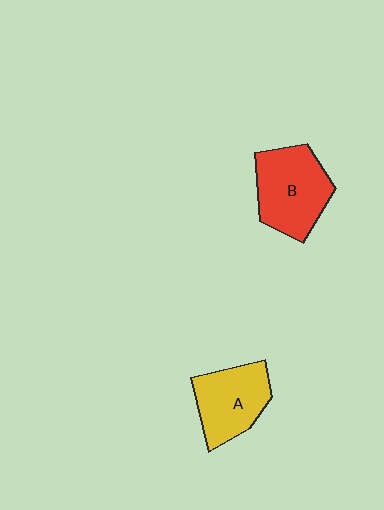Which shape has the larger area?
Shape B (red).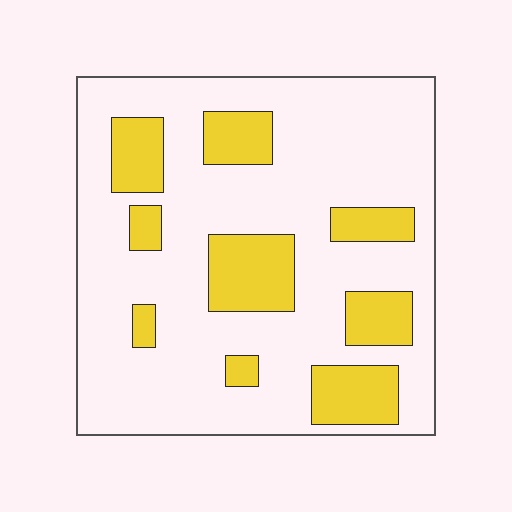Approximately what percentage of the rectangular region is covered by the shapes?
Approximately 25%.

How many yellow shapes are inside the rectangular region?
9.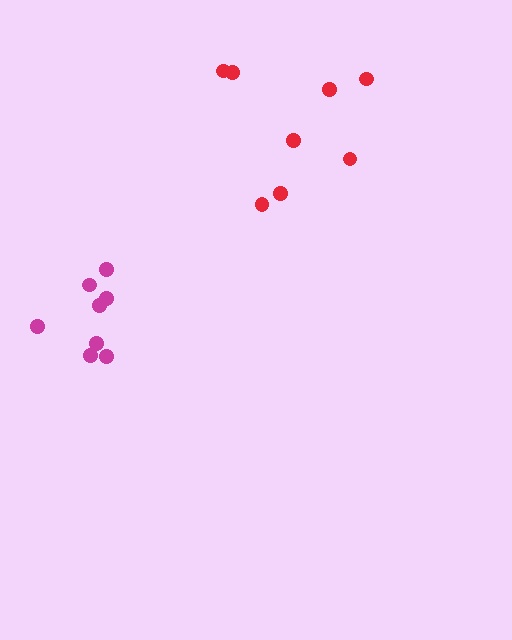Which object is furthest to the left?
The magenta cluster is leftmost.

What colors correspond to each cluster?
The clusters are colored: red, magenta.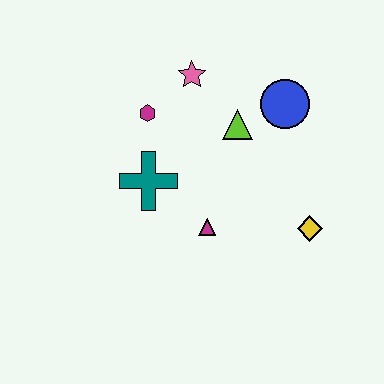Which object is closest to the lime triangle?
The blue circle is closest to the lime triangle.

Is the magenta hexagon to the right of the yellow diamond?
No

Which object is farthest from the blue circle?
The teal cross is farthest from the blue circle.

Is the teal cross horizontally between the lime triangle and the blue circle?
No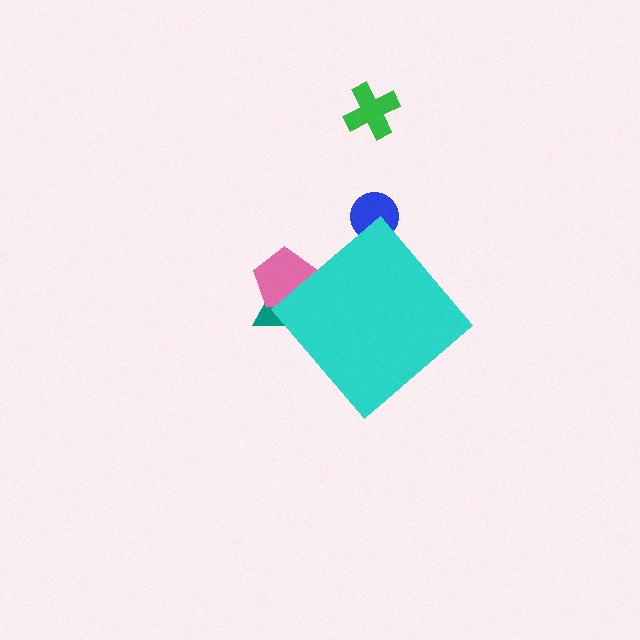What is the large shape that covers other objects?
A cyan diamond.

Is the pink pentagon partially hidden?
Yes, the pink pentagon is partially hidden behind the cyan diamond.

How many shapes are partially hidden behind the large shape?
3 shapes are partially hidden.